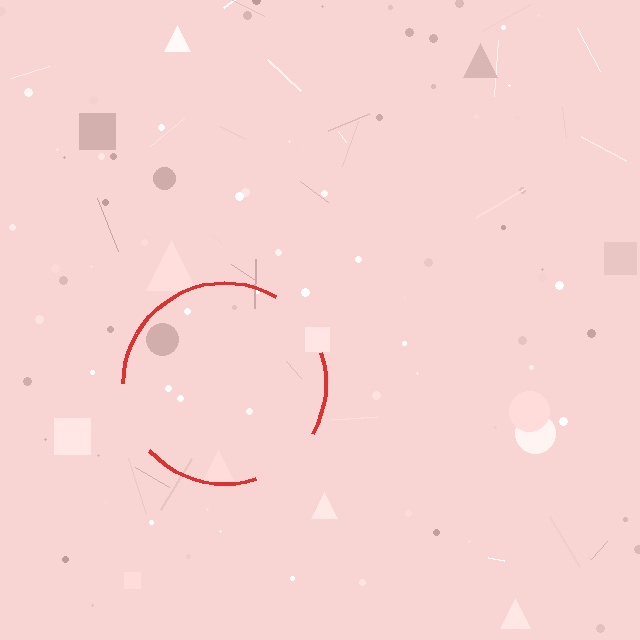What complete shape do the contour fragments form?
The contour fragments form a circle.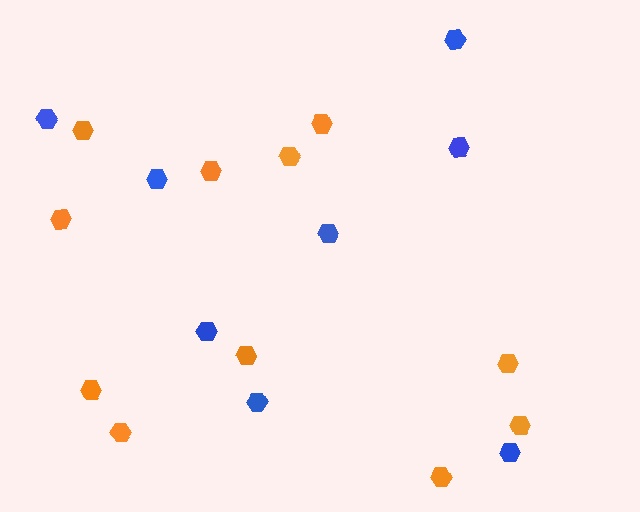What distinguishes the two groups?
There are 2 groups: one group of orange hexagons (11) and one group of blue hexagons (8).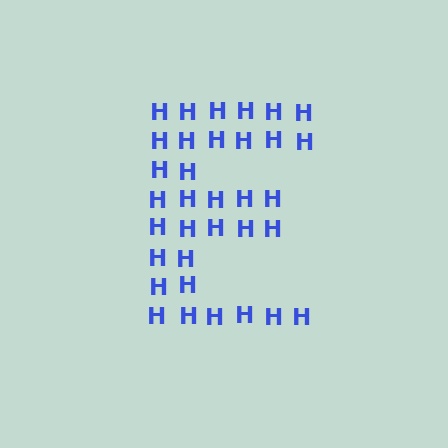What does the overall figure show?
The overall figure shows the letter E.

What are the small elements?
The small elements are letter H's.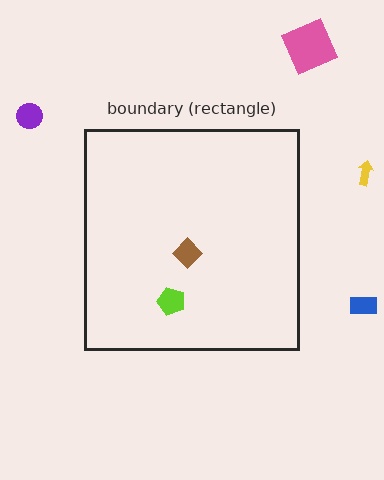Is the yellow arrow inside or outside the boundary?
Outside.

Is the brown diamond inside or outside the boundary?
Inside.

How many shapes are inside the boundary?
2 inside, 4 outside.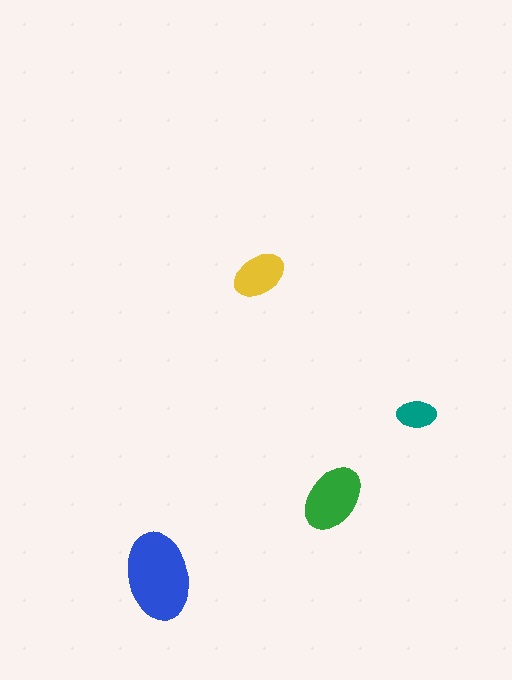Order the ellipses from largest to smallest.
the blue one, the green one, the yellow one, the teal one.